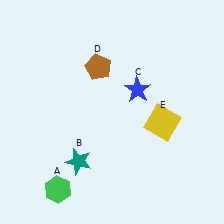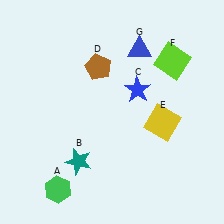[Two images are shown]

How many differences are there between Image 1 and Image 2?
There are 2 differences between the two images.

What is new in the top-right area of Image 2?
A blue triangle (G) was added in the top-right area of Image 2.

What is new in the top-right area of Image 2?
A lime square (F) was added in the top-right area of Image 2.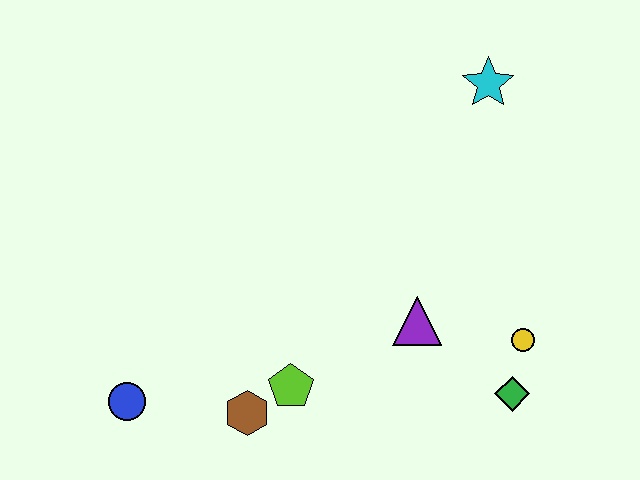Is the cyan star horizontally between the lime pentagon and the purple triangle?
No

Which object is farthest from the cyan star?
The blue circle is farthest from the cyan star.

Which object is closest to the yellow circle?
The green diamond is closest to the yellow circle.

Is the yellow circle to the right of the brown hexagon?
Yes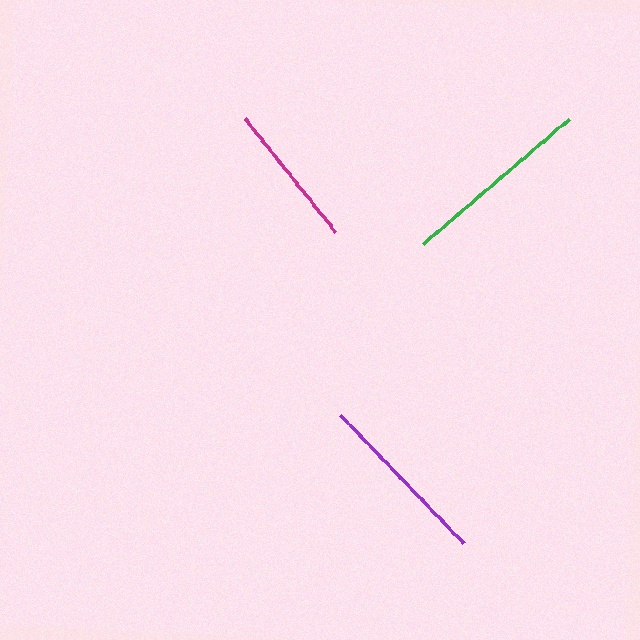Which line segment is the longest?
The green line is the longest at approximately 193 pixels.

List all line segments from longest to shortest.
From longest to shortest: green, purple, magenta.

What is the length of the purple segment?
The purple segment is approximately 178 pixels long.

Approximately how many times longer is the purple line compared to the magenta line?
The purple line is approximately 1.2 times the length of the magenta line.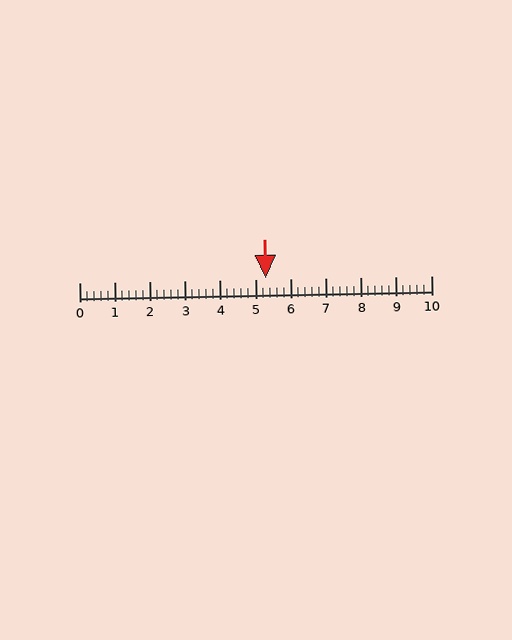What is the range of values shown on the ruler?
The ruler shows values from 0 to 10.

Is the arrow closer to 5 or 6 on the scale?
The arrow is closer to 5.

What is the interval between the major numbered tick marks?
The major tick marks are spaced 1 units apart.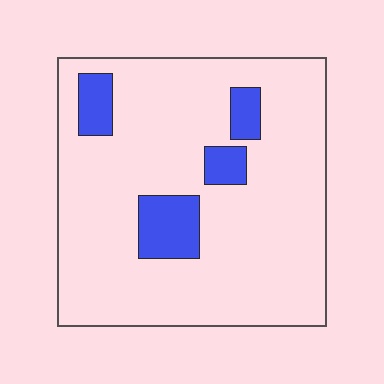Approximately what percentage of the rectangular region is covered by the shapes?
Approximately 15%.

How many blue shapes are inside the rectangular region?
4.